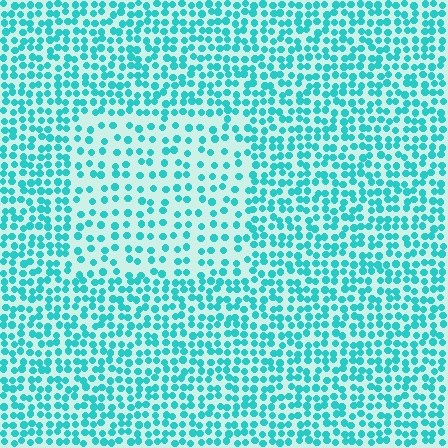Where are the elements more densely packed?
The elements are more densely packed outside the rectangle boundary.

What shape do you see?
I see a rectangle.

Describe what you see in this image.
The image contains small cyan elements arranged at two different densities. A rectangle-shaped region is visible where the elements are less densely packed than the surrounding area.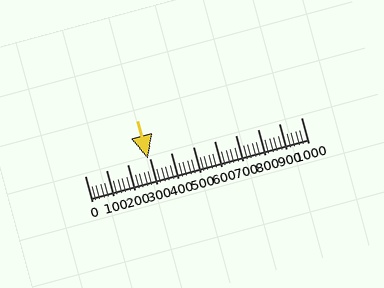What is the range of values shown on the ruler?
The ruler shows values from 0 to 1000.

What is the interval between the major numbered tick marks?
The major tick marks are spaced 100 units apart.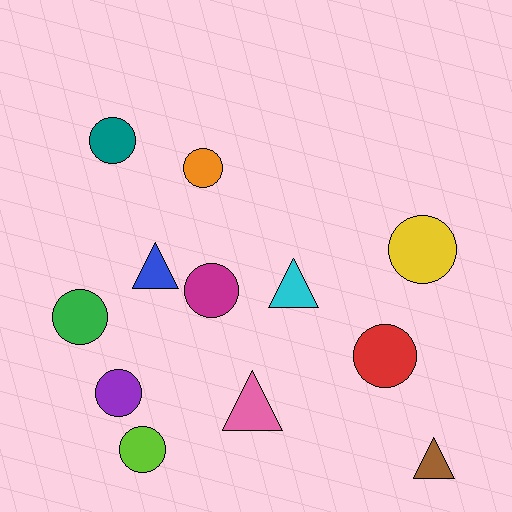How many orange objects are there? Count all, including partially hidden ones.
There is 1 orange object.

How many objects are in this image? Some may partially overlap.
There are 12 objects.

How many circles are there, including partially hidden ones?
There are 8 circles.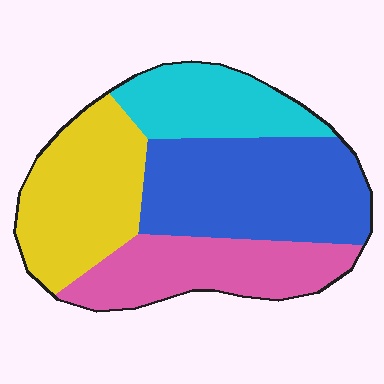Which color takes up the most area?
Blue, at roughly 35%.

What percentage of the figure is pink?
Pink takes up about one quarter (1/4) of the figure.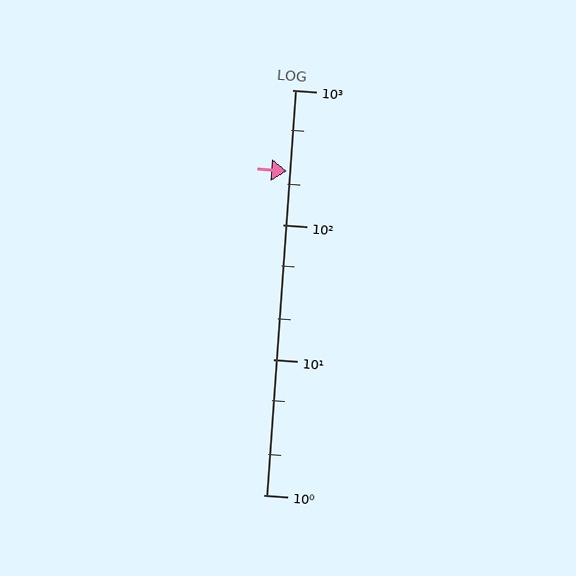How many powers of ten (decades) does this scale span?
The scale spans 3 decades, from 1 to 1000.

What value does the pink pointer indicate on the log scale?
The pointer indicates approximately 250.